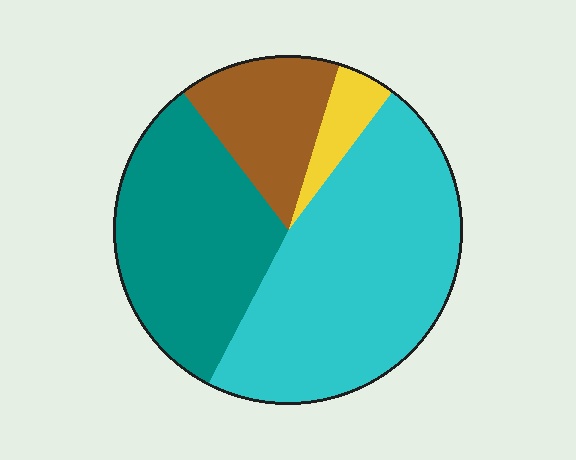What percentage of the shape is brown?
Brown takes up about one sixth (1/6) of the shape.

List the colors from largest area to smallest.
From largest to smallest: cyan, teal, brown, yellow.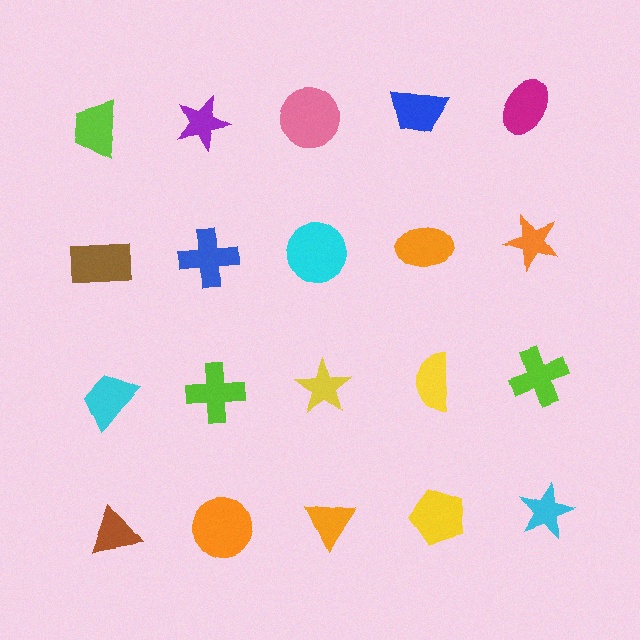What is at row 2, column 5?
An orange star.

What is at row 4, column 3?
An orange triangle.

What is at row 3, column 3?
A yellow star.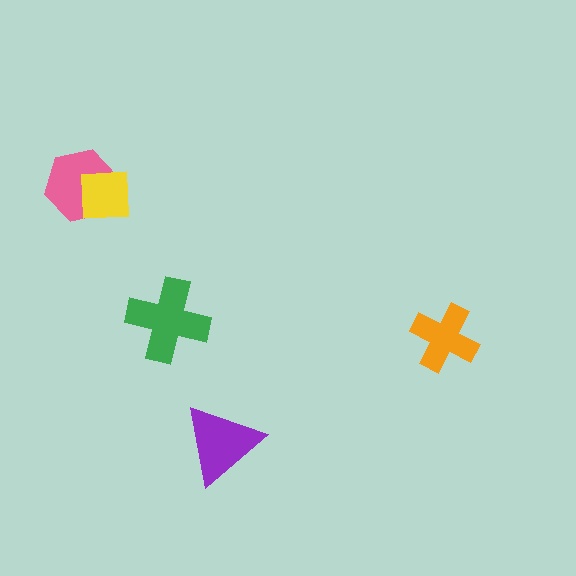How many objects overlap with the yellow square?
1 object overlaps with the yellow square.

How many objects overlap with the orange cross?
0 objects overlap with the orange cross.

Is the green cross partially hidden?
No, no other shape covers it.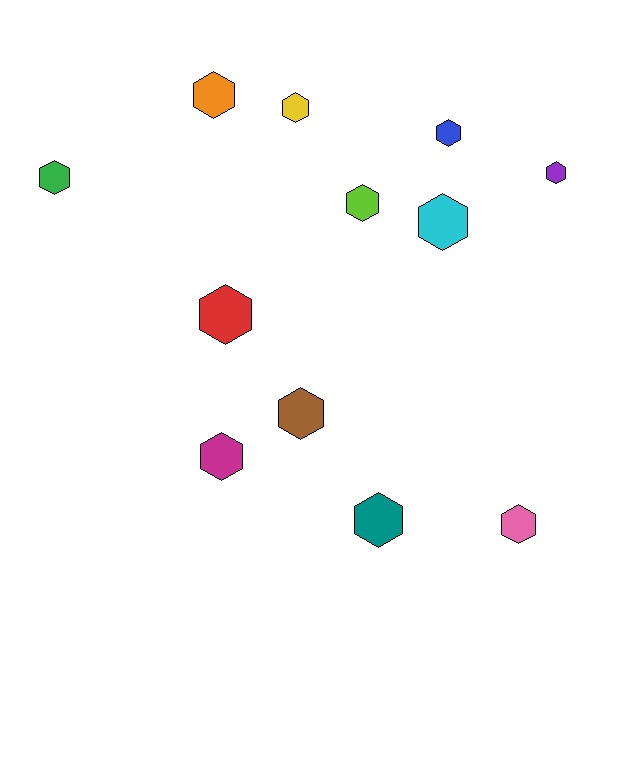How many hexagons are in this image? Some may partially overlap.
There are 12 hexagons.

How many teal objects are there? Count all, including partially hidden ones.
There is 1 teal object.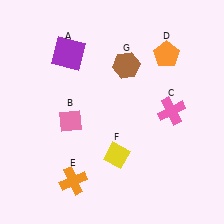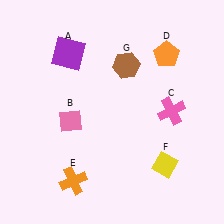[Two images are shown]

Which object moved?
The yellow diamond (F) moved right.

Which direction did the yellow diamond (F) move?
The yellow diamond (F) moved right.